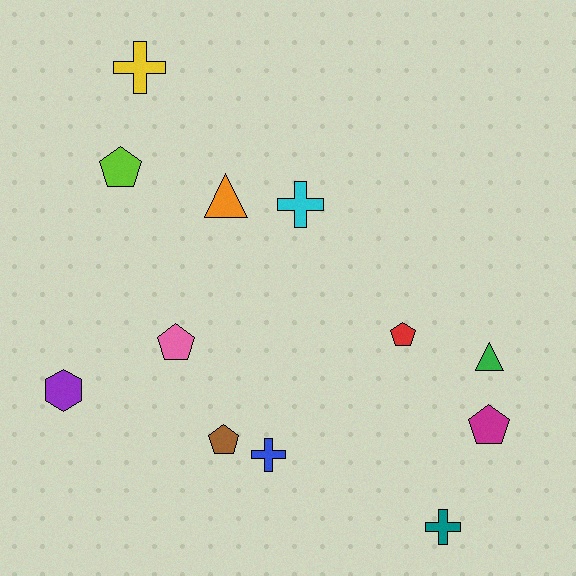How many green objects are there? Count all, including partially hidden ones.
There is 1 green object.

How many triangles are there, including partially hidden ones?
There are 2 triangles.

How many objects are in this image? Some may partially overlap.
There are 12 objects.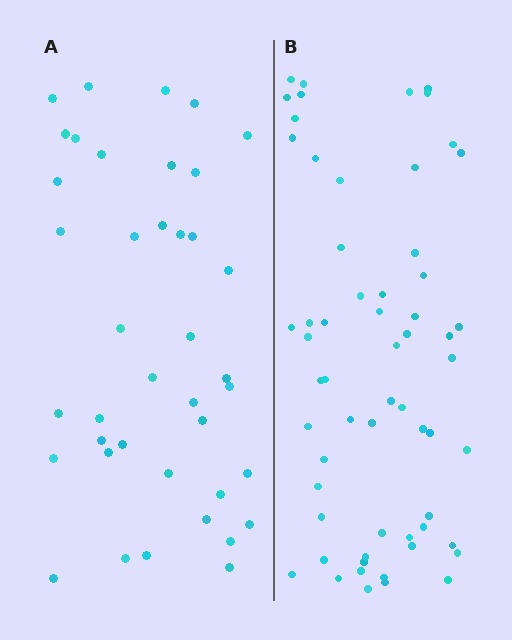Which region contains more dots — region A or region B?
Region B (the right region) has more dots.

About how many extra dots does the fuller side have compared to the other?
Region B has approximately 20 more dots than region A.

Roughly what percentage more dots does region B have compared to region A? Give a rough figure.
About 50% more.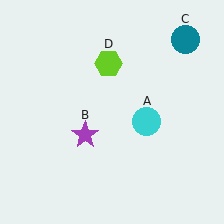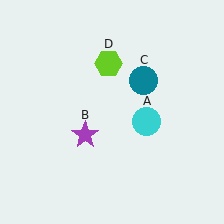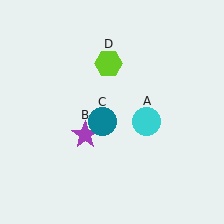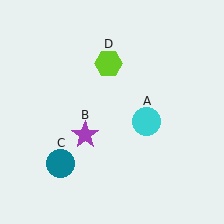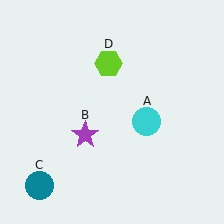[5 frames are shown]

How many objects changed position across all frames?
1 object changed position: teal circle (object C).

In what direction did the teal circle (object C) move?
The teal circle (object C) moved down and to the left.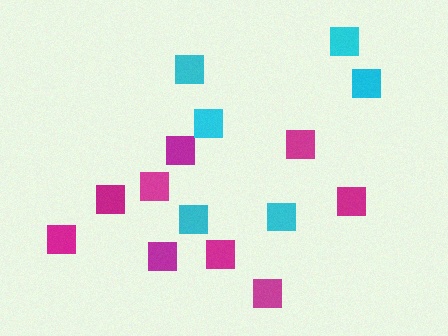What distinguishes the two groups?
There are 2 groups: one group of magenta squares (9) and one group of cyan squares (6).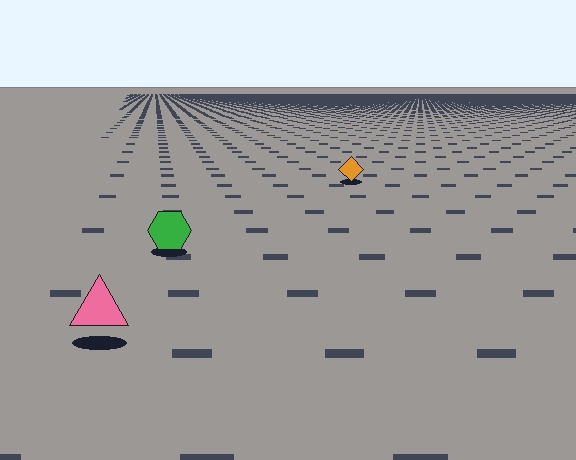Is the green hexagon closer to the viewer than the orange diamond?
Yes. The green hexagon is closer — you can tell from the texture gradient: the ground texture is coarser near it.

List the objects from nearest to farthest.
From nearest to farthest: the pink triangle, the green hexagon, the orange diamond.